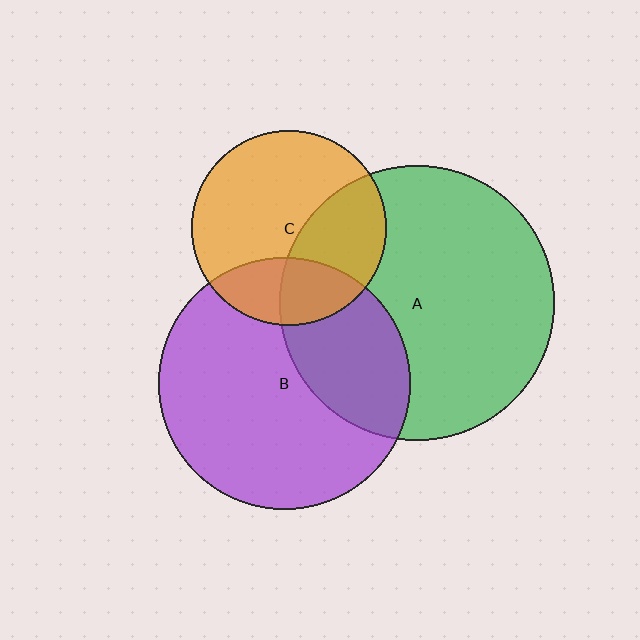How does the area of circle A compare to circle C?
Approximately 2.0 times.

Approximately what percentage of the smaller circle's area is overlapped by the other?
Approximately 35%.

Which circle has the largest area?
Circle A (green).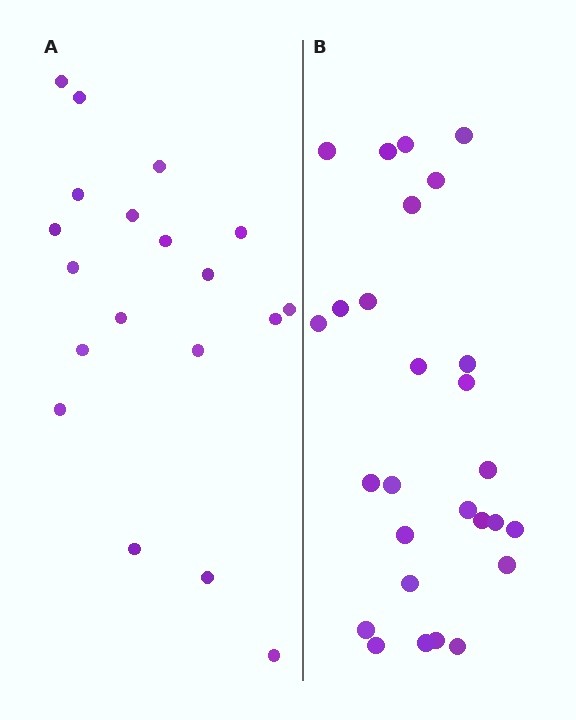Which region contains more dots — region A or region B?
Region B (the right region) has more dots.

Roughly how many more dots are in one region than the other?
Region B has roughly 8 or so more dots than region A.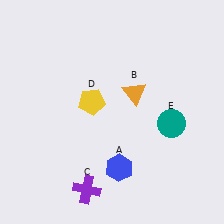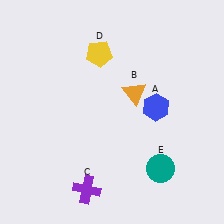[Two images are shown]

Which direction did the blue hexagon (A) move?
The blue hexagon (A) moved up.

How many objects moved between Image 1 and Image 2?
3 objects moved between the two images.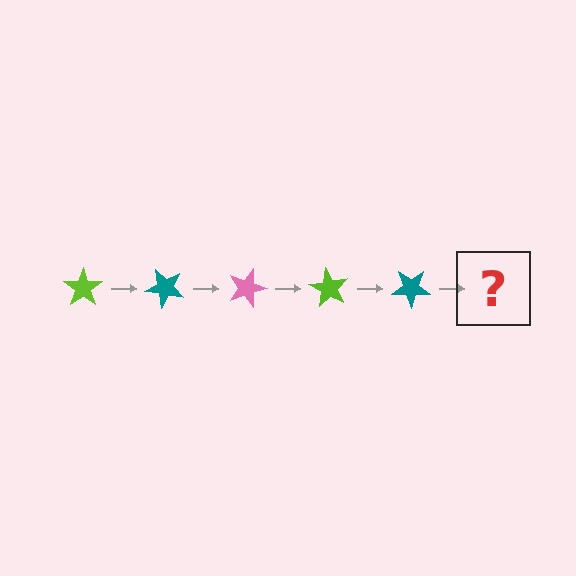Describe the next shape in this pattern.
It should be a pink star, rotated 225 degrees from the start.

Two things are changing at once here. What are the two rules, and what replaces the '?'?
The two rules are that it rotates 45 degrees each step and the color cycles through lime, teal, and pink. The '?' should be a pink star, rotated 225 degrees from the start.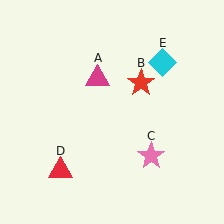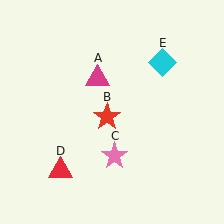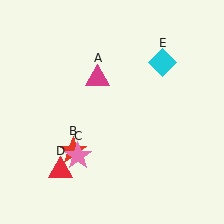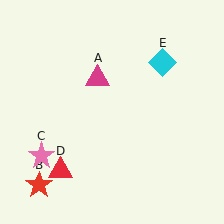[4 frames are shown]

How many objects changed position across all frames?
2 objects changed position: red star (object B), pink star (object C).